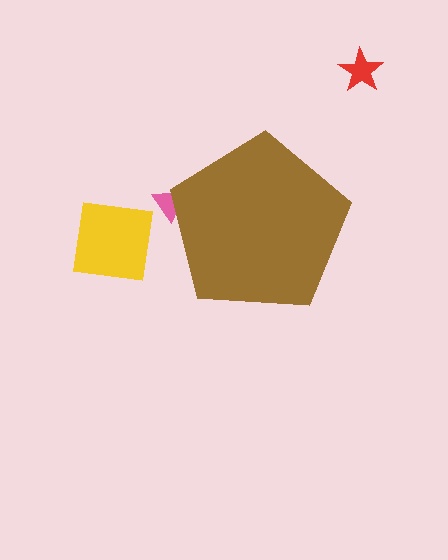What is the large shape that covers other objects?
A brown pentagon.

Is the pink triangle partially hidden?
Yes, the pink triangle is partially hidden behind the brown pentagon.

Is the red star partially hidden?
No, the red star is fully visible.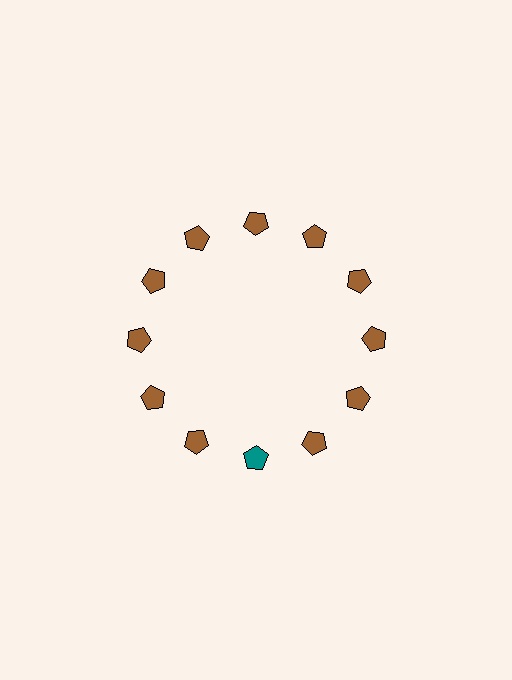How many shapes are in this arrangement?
There are 12 shapes arranged in a ring pattern.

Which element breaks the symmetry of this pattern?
The teal pentagon at roughly the 6 o'clock position breaks the symmetry. All other shapes are brown pentagons.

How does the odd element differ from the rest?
It has a different color: teal instead of brown.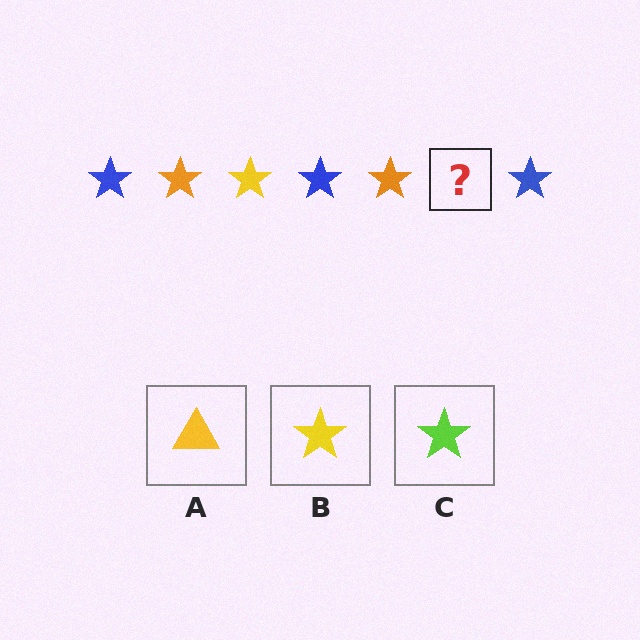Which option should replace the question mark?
Option B.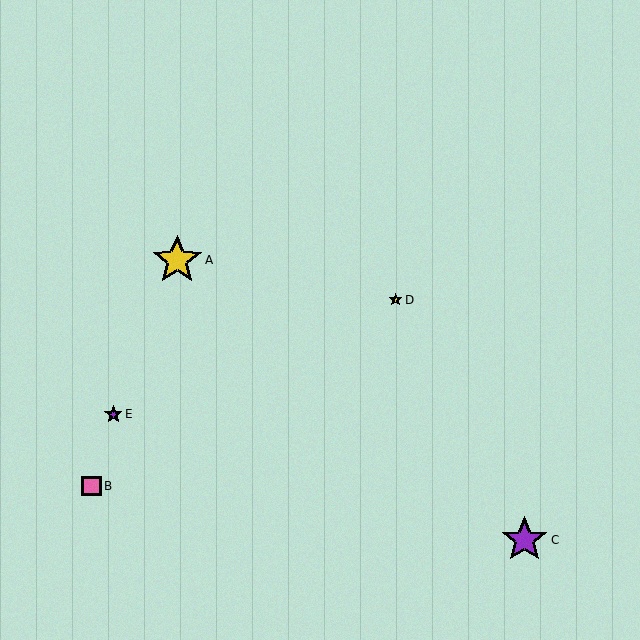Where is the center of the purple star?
The center of the purple star is at (113, 414).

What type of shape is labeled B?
Shape B is a pink square.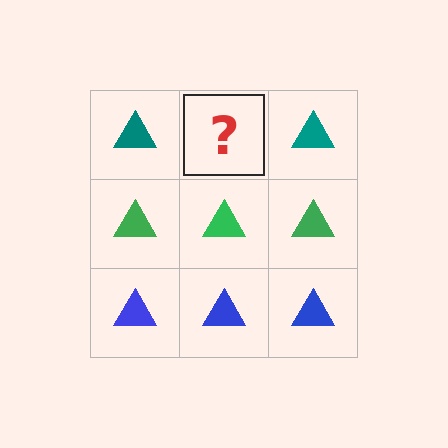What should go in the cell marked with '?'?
The missing cell should contain a teal triangle.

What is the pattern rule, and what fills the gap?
The rule is that each row has a consistent color. The gap should be filled with a teal triangle.